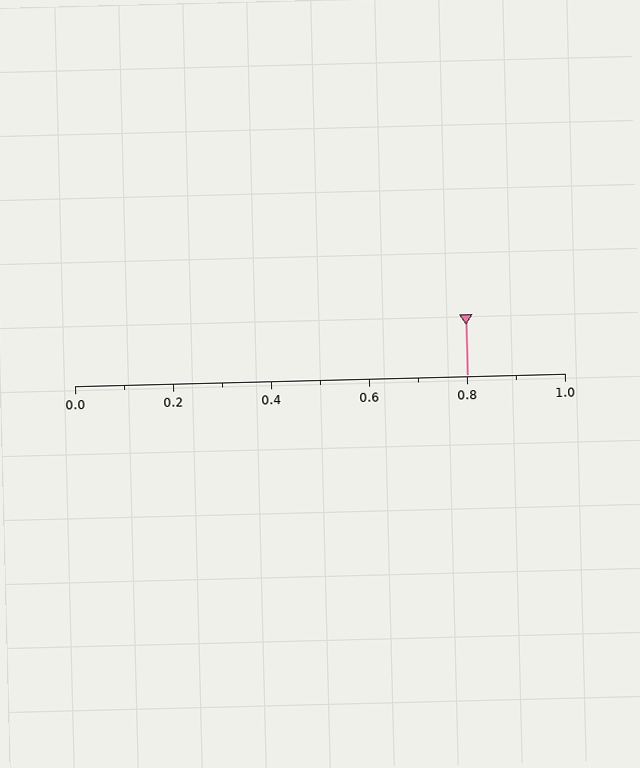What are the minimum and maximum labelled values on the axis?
The axis runs from 0.0 to 1.0.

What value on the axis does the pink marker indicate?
The marker indicates approximately 0.8.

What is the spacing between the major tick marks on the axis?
The major ticks are spaced 0.2 apart.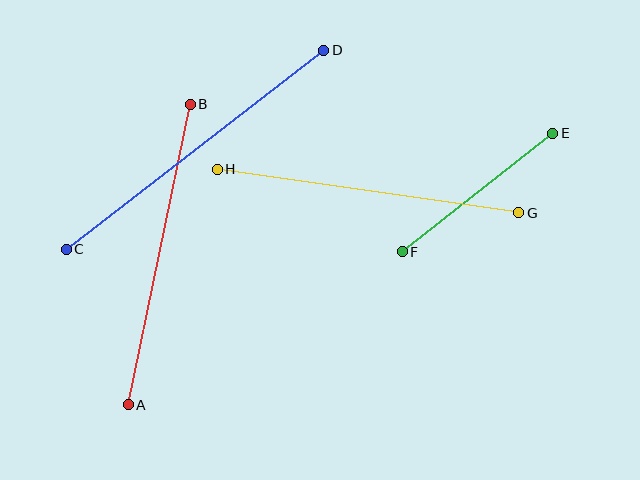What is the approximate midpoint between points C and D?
The midpoint is at approximately (195, 150) pixels.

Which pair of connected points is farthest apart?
Points C and D are farthest apart.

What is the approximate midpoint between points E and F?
The midpoint is at approximately (477, 193) pixels.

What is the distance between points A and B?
The distance is approximately 307 pixels.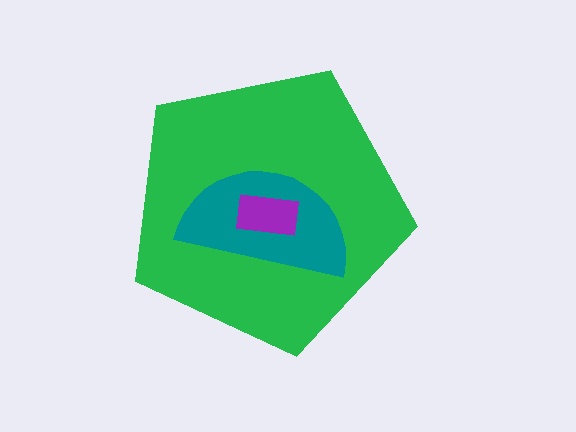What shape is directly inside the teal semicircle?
The purple rectangle.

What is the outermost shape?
The green pentagon.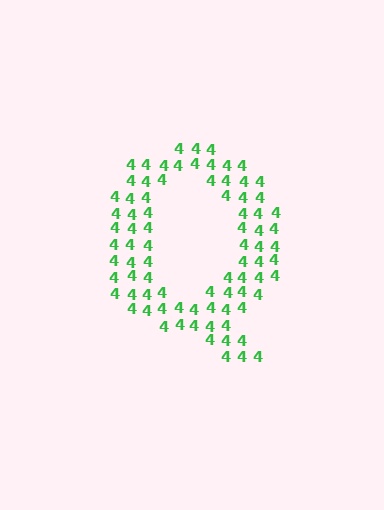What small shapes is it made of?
It is made of small digit 4's.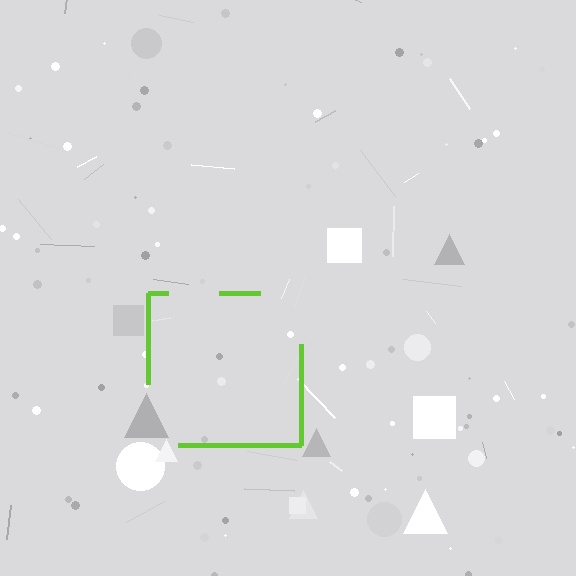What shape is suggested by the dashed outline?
The dashed outline suggests a square.